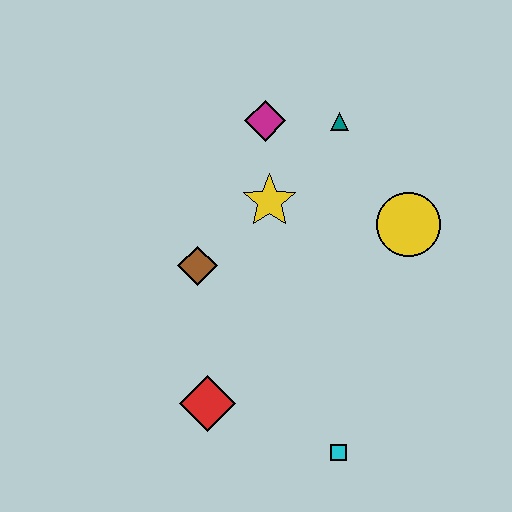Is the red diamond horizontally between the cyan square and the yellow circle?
No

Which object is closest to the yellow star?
The magenta diamond is closest to the yellow star.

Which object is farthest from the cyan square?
The magenta diamond is farthest from the cyan square.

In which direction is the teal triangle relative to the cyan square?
The teal triangle is above the cyan square.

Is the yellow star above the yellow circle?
Yes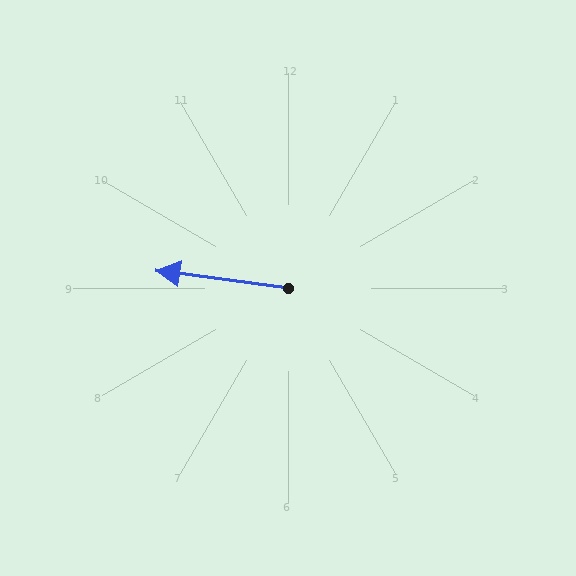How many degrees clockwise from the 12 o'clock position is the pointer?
Approximately 278 degrees.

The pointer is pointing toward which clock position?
Roughly 9 o'clock.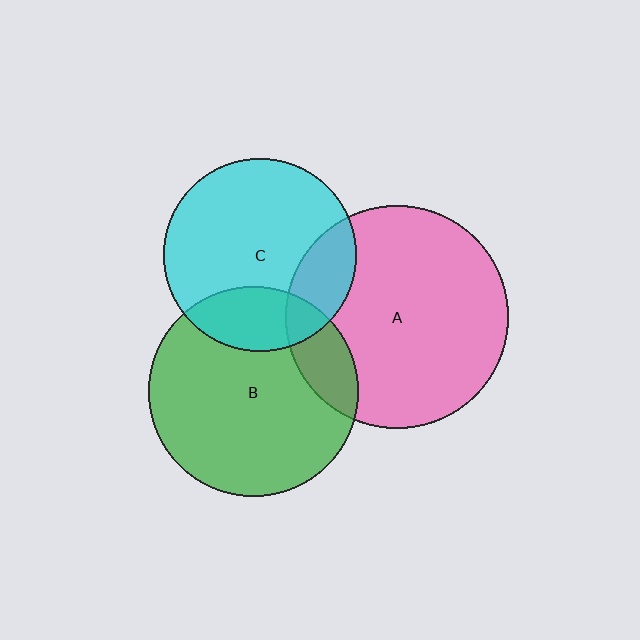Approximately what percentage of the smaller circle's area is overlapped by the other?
Approximately 25%.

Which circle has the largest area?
Circle A (pink).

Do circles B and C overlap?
Yes.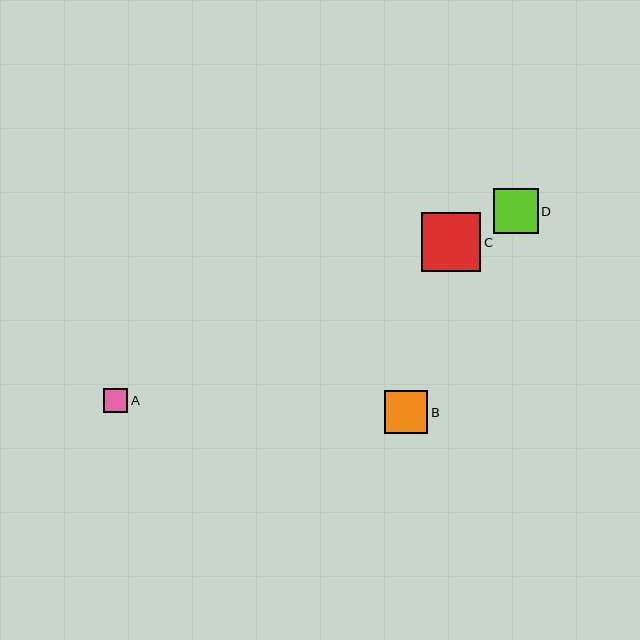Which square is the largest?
Square C is the largest with a size of approximately 59 pixels.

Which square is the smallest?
Square A is the smallest with a size of approximately 24 pixels.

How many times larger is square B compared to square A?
Square B is approximately 1.8 times the size of square A.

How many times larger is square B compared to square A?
Square B is approximately 1.8 times the size of square A.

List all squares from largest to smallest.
From largest to smallest: C, D, B, A.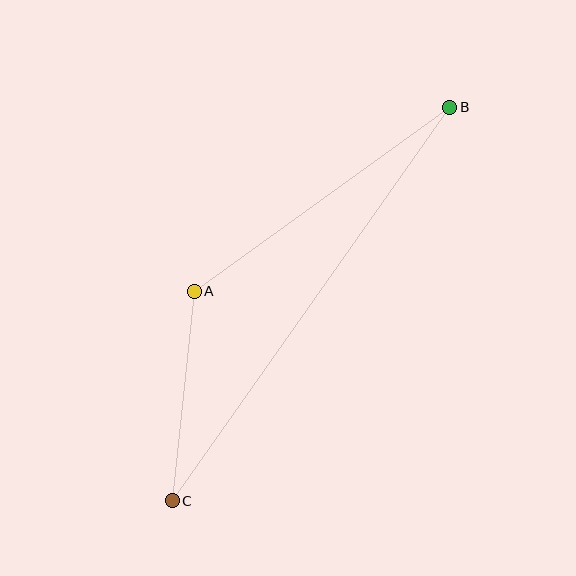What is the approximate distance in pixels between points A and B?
The distance between A and B is approximately 315 pixels.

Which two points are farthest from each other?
Points B and C are farthest from each other.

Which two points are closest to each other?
Points A and C are closest to each other.